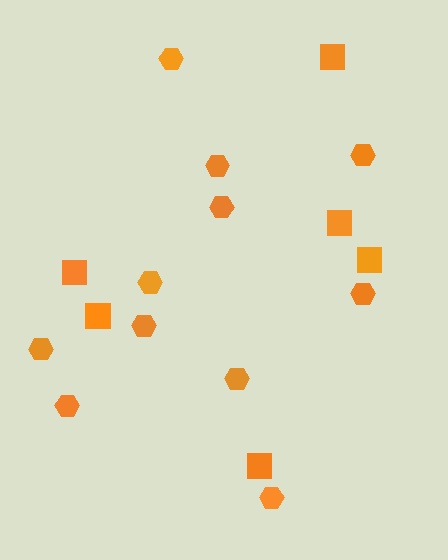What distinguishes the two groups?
There are 2 groups: one group of hexagons (11) and one group of squares (6).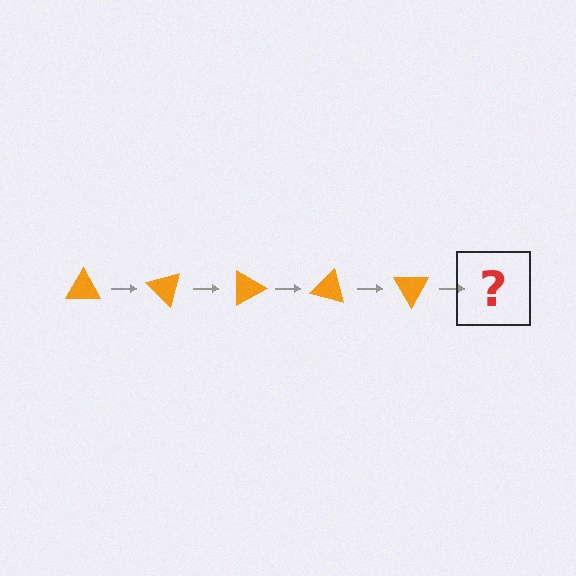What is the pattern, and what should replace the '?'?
The pattern is that the triangle rotates 45 degrees each step. The '?' should be an orange triangle rotated 225 degrees.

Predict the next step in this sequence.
The next step is an orange triangle rotated 225 degrees.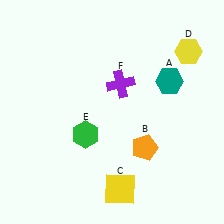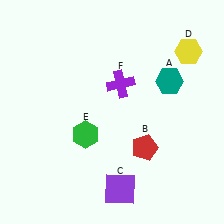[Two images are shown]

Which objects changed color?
B changed from orange to red. C changed from yellow to purple.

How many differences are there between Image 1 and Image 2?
There are 2 differences between the two images.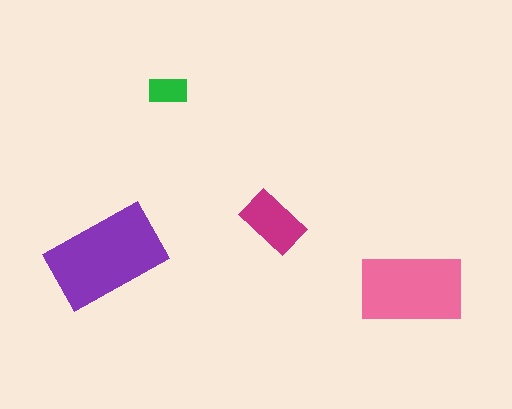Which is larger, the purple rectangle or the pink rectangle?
The purple one.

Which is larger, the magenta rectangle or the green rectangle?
The magenta one.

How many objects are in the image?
There are 4 objects in the image.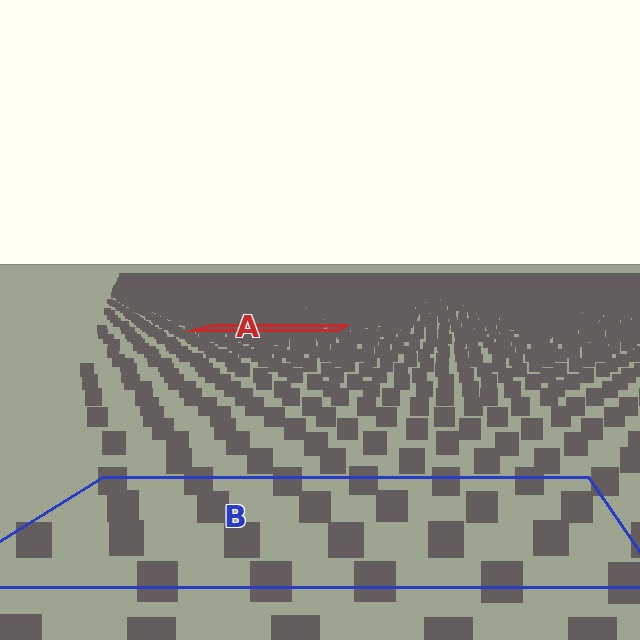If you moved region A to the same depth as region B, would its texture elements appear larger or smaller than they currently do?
They would appear larger. At a closer depth, the same texture elements are projected at a bigger on-screen size.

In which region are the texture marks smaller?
The texture marks are smaller in region A, because it is farther away.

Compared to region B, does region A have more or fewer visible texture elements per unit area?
Region A has more texture elements per unit area — they are packed more densely because it is farther away.